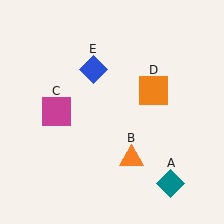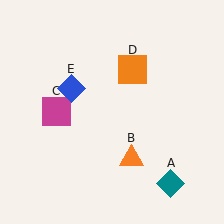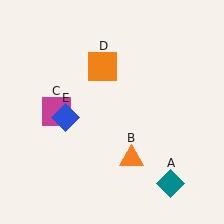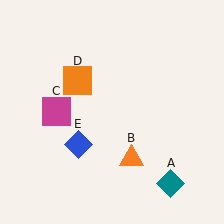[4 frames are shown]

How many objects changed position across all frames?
2 objects changed position: orange square (object D), blue diamond (object E).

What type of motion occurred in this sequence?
The orange square (object D), blue diamond (object E) rotated counterclockwise around the center of the scene.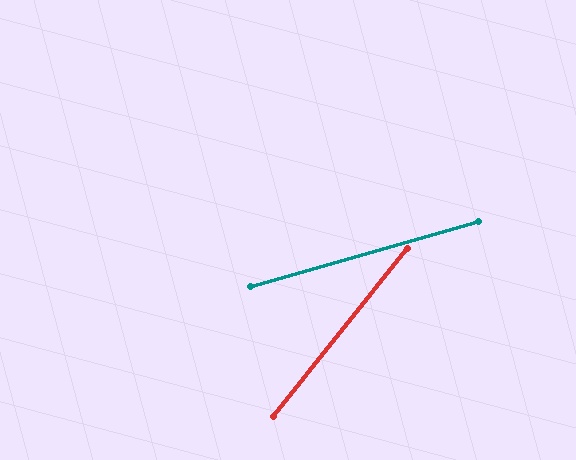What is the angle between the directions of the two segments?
Approximately 35 degrees.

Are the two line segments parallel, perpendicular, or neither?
Neither parallel nor perpendicular — they differ by about 35°.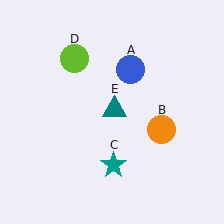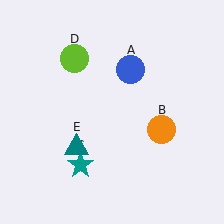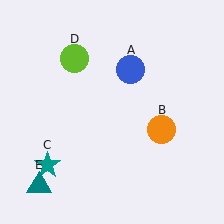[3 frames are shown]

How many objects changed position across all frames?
2 objects changed position: teal star (object C), teal triangle (object E).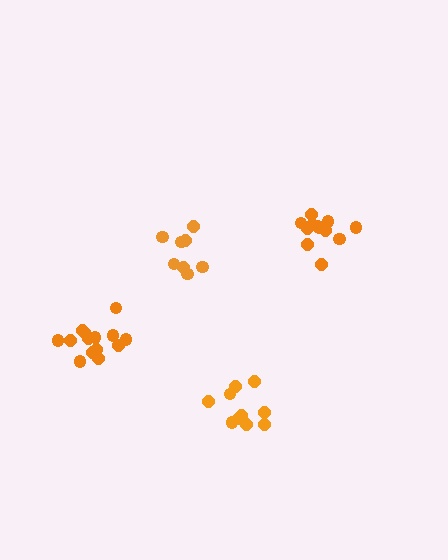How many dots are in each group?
Group 1: 10 dots, Group 2: 8 dots, Group 3: 14 dots, Group 4: 12 dots (44 total).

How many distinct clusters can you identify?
There are 4 distinct clusters.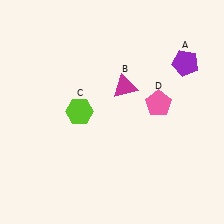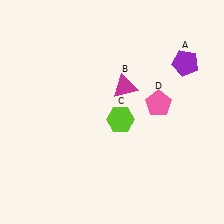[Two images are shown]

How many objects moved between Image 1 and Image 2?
1 object moved between the two images.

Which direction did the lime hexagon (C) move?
The lime hexagon (C) moved right.